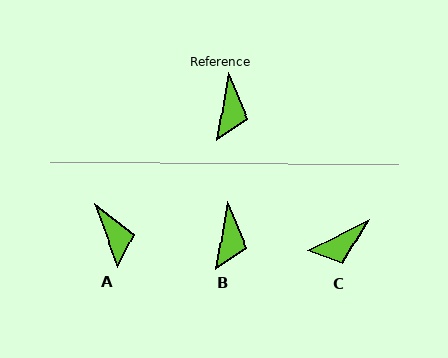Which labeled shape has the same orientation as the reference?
B.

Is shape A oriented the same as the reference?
No, it is off by about 31 degrees.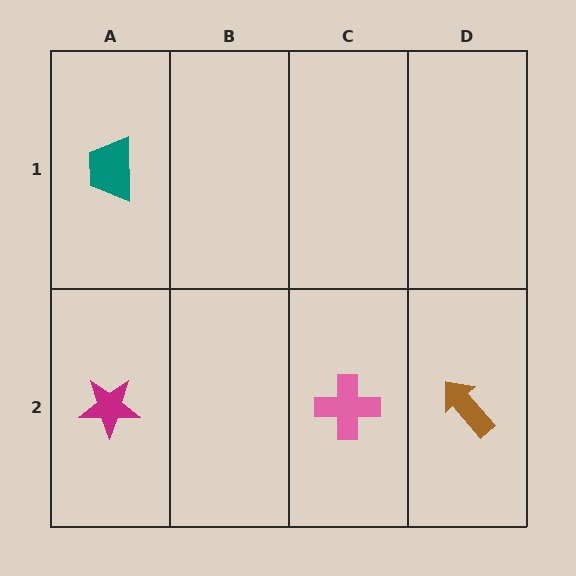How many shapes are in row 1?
1 shape.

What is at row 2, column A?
A magenta star.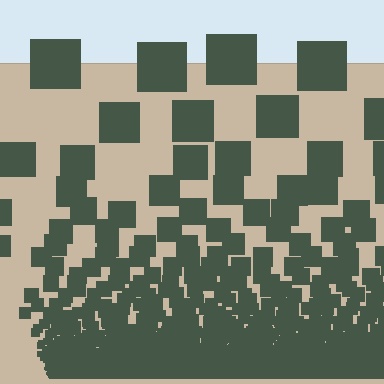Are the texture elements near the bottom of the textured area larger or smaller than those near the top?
Smaller. The gradient is inverted — elements near the bottom are smaller and denser.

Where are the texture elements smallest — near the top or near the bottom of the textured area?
Near the bottom.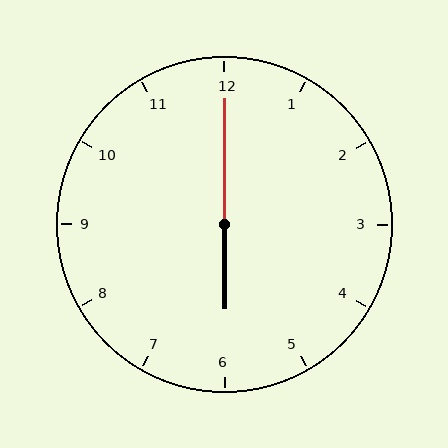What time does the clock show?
6:00.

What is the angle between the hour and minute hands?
Approximately 180 degrees.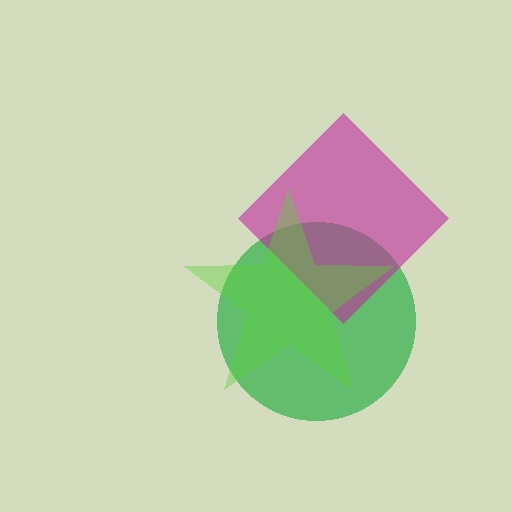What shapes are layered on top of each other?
The layered shapes are: a green circle, a magenta diamond, a lime star.